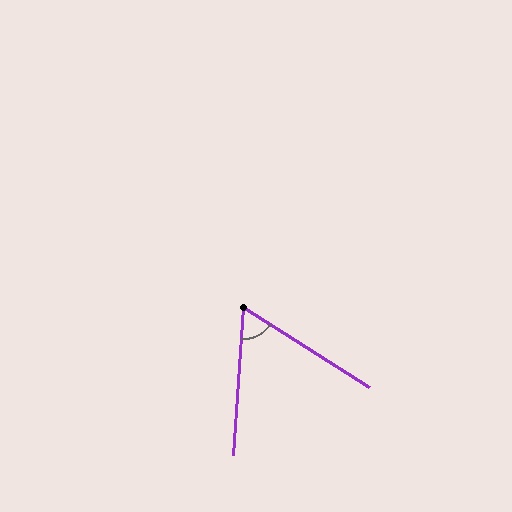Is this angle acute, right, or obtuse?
It is acute.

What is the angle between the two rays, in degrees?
Approximately 61 degrees.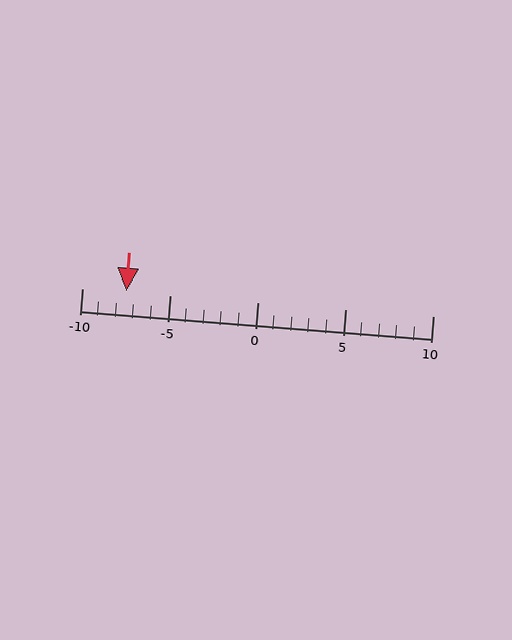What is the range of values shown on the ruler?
The ruler shows values from -10 to 10.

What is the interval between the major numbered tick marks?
The major tick marks are spaced 5 units apart.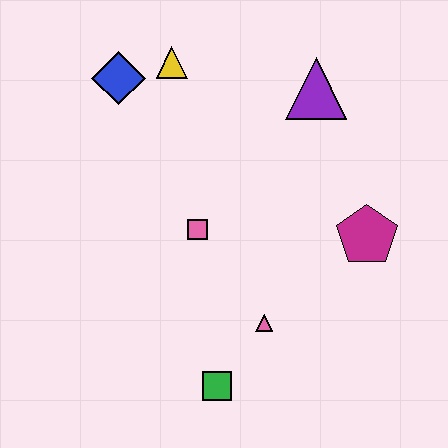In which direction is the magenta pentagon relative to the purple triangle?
The magenta pentagon is below the purple triangle.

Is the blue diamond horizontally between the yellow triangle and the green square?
No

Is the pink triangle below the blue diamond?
Yes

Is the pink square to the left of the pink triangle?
Yes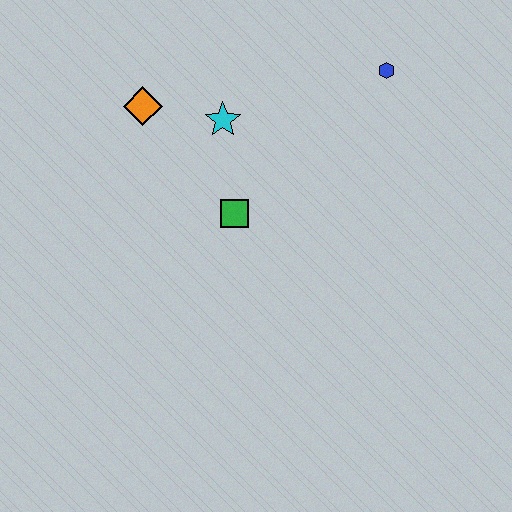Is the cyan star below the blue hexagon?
Yes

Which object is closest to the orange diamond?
The cyan star is closest to the orange diamond.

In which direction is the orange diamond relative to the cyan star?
The orange diamond is to the left of the cyan star.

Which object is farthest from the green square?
The blue hexagon is farthest from the green square.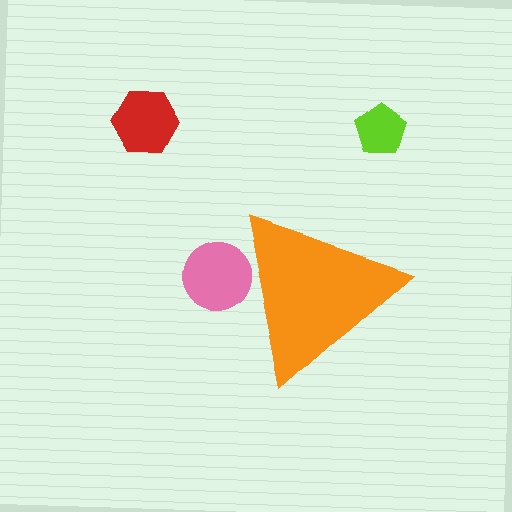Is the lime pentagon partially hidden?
No, the lime pentagon is fully visible.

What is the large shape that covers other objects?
An orange triangle.